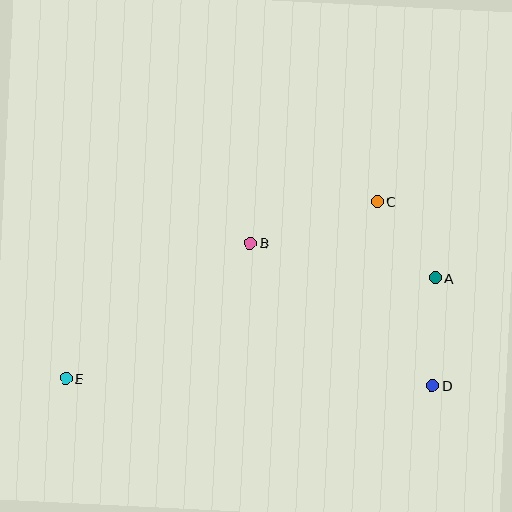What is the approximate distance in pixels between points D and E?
The distance between D and E is approximately 367 pixels.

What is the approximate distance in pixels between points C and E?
The distance between C and E is approximately 358 pixels.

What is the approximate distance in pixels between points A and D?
The distance between A and D is approximately 108 pixels.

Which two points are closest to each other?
Points A and C are closest to each other.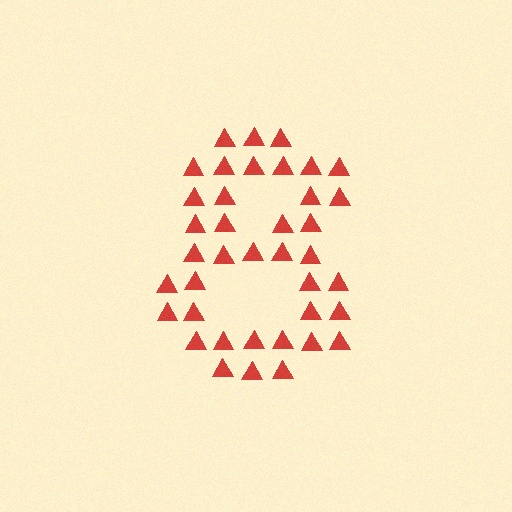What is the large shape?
The large shape is the digit 8.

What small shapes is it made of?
It is made of small triangles.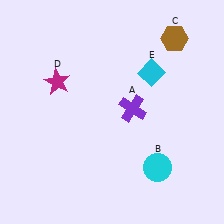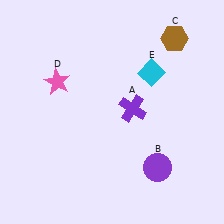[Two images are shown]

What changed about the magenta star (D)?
In Image 1, D is magenta. In Image 2, it changed to pink.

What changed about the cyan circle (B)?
In Image 1, B is cyan. In Image 2, it changed to purple.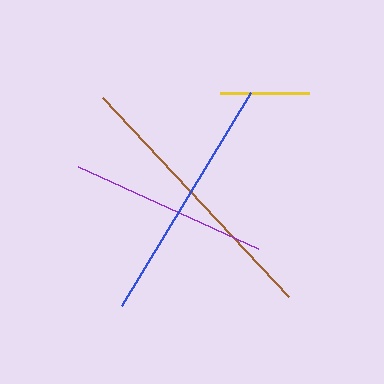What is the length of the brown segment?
The brown segment is approximately 273 pixels long.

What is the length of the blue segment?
The blue segment is approximately 248 pixels long.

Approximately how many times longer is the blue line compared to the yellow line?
The blue line is approximately 2.8 times the length of the yellow line.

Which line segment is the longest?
The brown line is the longest at approximately 273 pixels.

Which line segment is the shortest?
The yellow line is the shortest at approximately 89 pixels.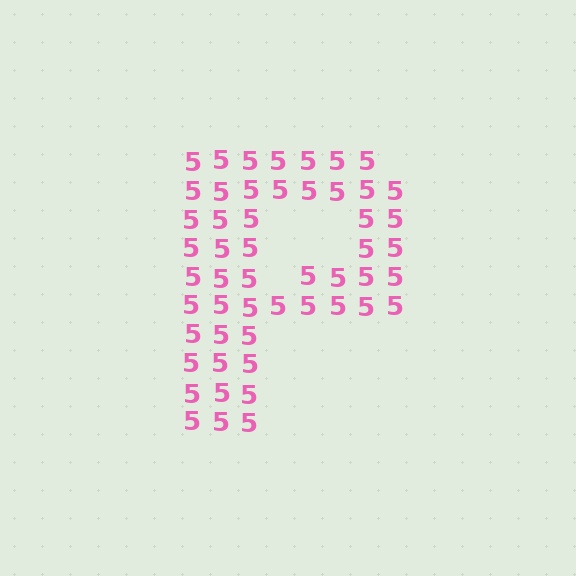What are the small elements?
The small elements are digit 5's.